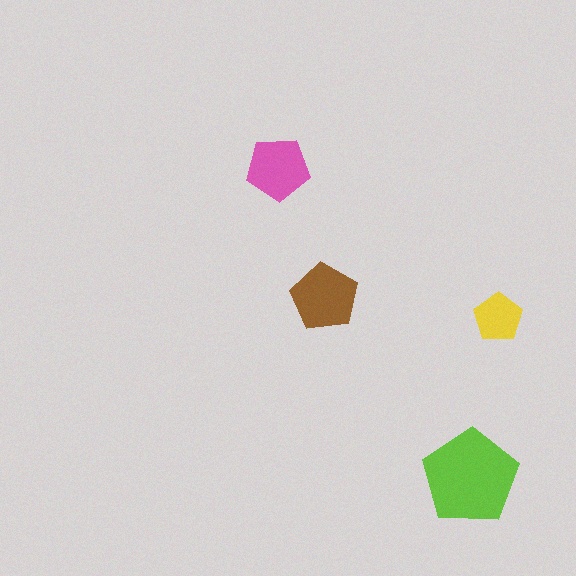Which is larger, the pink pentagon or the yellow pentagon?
The pink one.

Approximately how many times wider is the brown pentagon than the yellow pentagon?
About 1.5 times wider.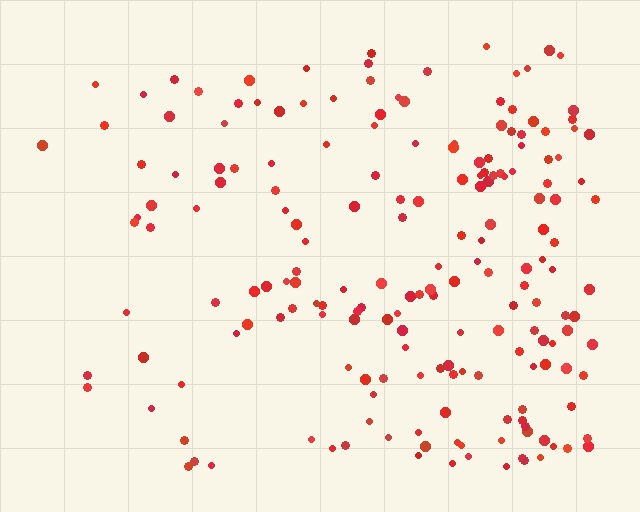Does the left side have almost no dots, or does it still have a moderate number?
Still a moderate number, just noticeably fewer than the right.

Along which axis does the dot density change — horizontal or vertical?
Horizontal.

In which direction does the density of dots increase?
From left to right, with the right side densest.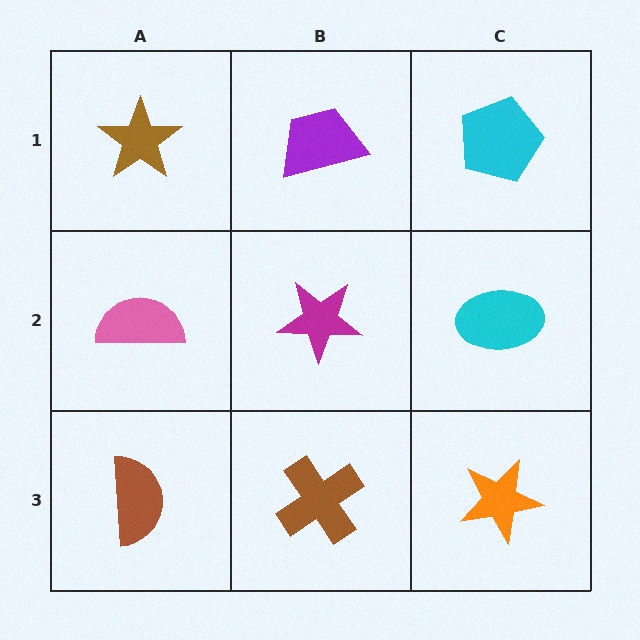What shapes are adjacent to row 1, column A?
A pink semicircle (row 2, column A), a purple trapezoid (row 1, column B).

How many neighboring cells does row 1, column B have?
3.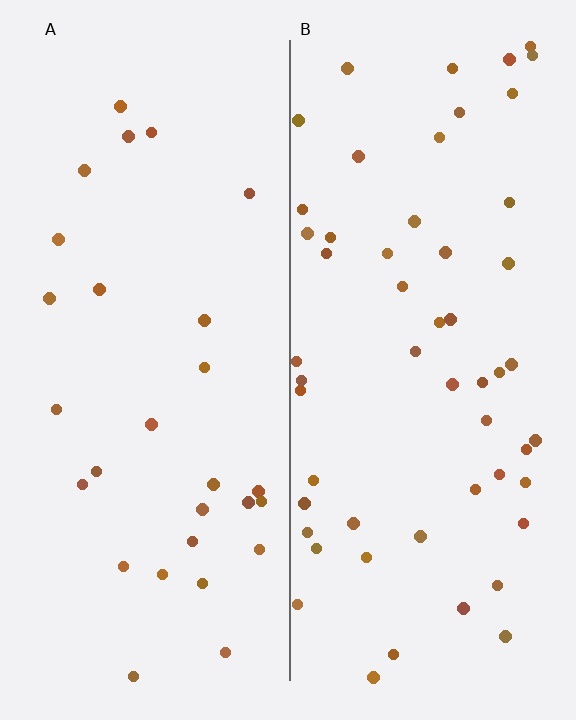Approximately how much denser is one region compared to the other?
Approximately 2.0× — region B over region A.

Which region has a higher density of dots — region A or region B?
B (the right).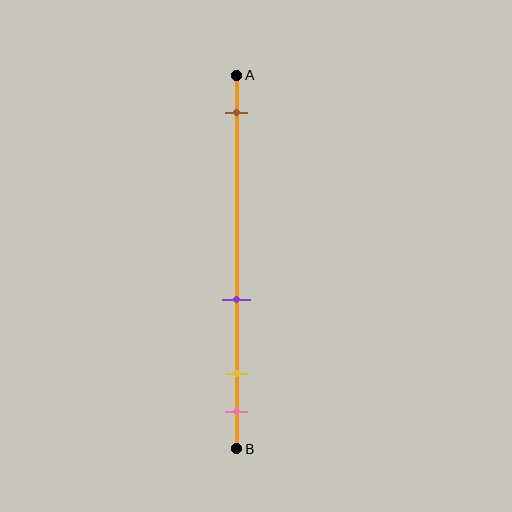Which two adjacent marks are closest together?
The yellow and pink marks are the closest adjacent pair.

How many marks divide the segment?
There are 4 marks dividing the segment.